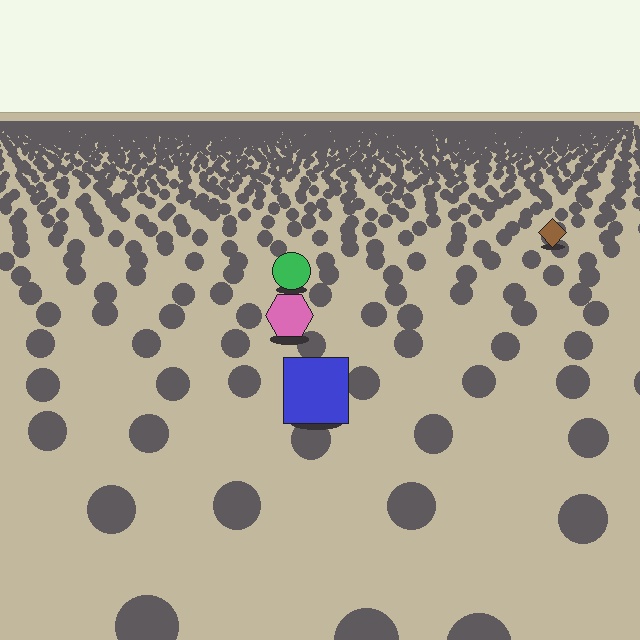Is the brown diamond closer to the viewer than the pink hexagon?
No. The pink hexagon is closer — you can tell from the texture gradient: the ground texture is coarser near it.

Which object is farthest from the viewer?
The brown diamond is farthest from the viewer. It appears smaller and the ground texture around it is denser.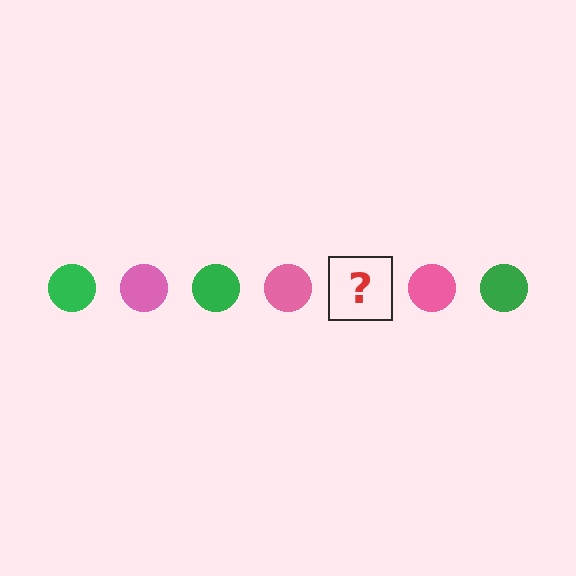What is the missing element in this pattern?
The missing element is a green circle.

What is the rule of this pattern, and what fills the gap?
The rule is that the pattern cycles through green, pink circles. The gap should be filled with a green circle.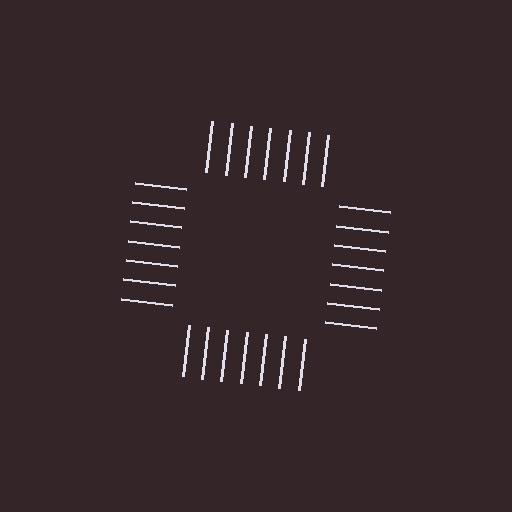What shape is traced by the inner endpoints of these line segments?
An illusory square — the line segments terminate on its edges but no continuous stroke is drawn.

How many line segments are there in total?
28 — 7 along each of the 4 edges.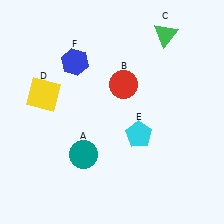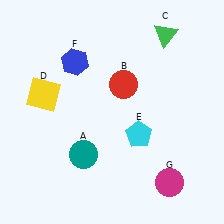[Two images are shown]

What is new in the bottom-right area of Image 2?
A magenta circle (G) was added in the bottom-right area of Image 2.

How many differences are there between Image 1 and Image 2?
There is 1 difference between the two images.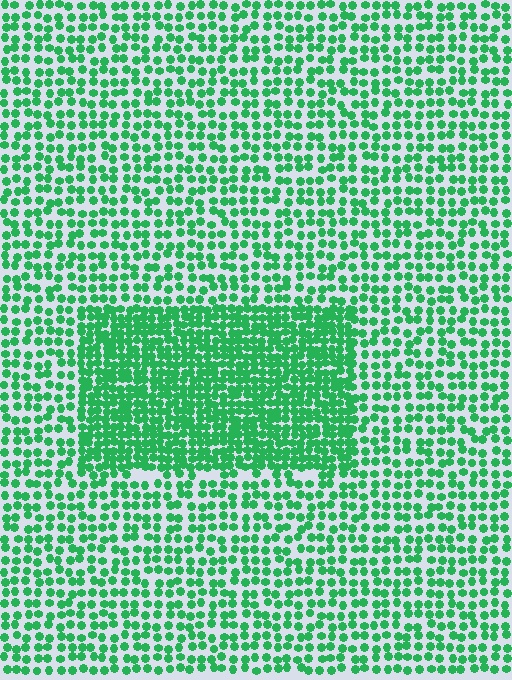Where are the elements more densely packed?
The elements are more densely packed inside the rectangle boundary.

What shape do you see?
I see a rectangle.